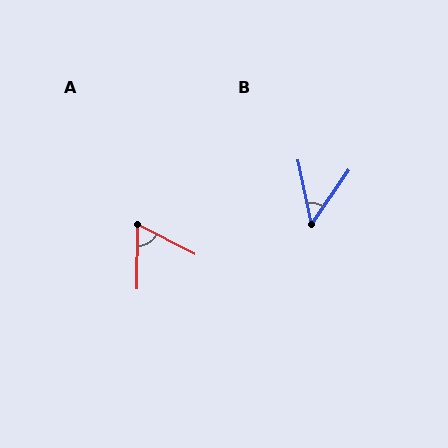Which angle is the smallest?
B, at approximately 47 degrees.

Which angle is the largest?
A, at approximately 63 degrees.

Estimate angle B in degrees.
Approximately 47 degrees.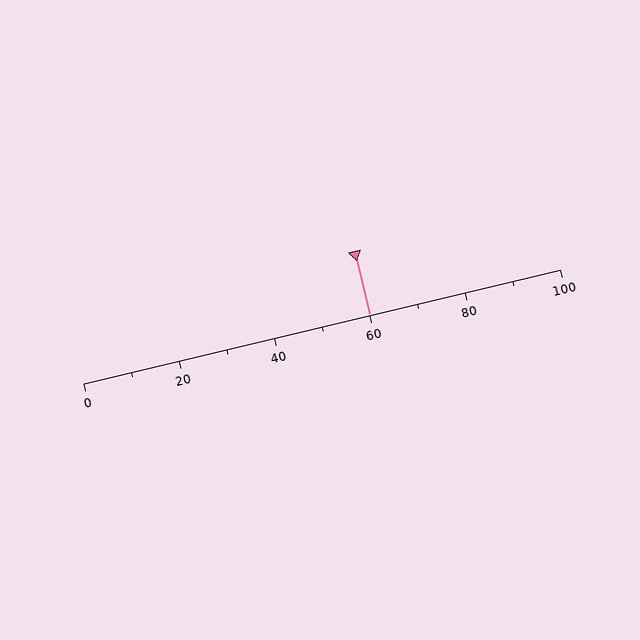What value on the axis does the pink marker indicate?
The marker indicates approximately 60.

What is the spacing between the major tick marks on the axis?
The major ticks are spaced 20 apart.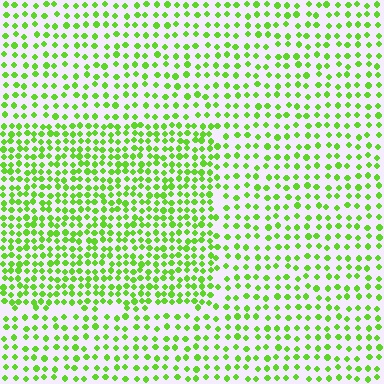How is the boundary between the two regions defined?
The boundary is defined by a change in element density (approximately 1.7x ratio). All elements are the same color, size, and shape.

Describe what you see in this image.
The image contains small lime elements arranged at two different densities. A rectangle-shaped region is visible where the elements are more densely packed than the surrounding area.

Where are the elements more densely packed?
The elements are more densely packed inside the rectangle boundary.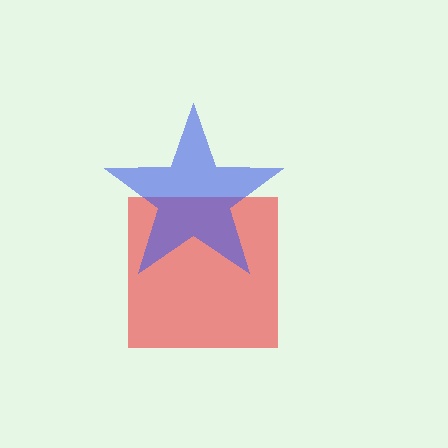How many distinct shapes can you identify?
There are 2 distinct shapes: a red square, a blue star.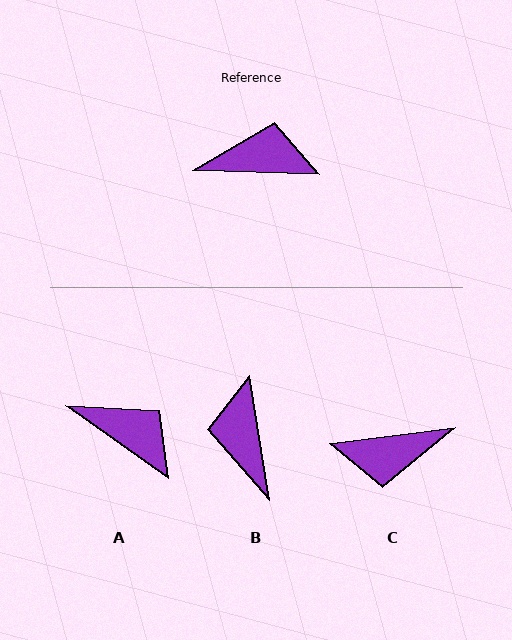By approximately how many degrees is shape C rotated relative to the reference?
Approximately 171 degrees clockwise.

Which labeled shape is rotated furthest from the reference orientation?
C, about 171 degrees away.